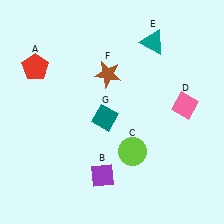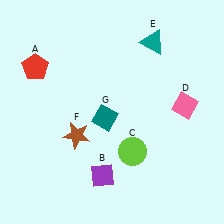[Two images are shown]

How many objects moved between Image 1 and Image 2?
1 object moved between the two images.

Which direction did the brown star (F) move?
The brown star (F) moved down.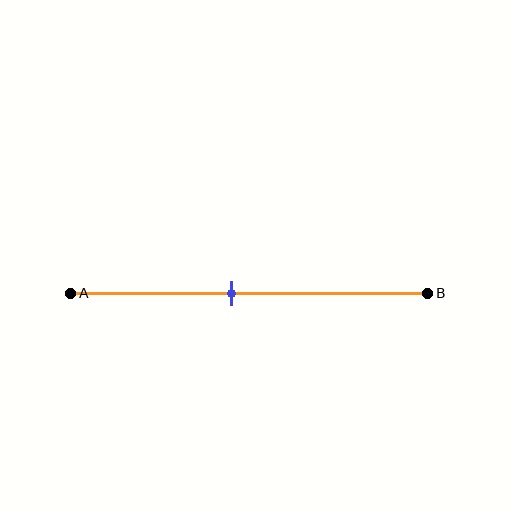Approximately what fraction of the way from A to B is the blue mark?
The blue mark is approximately 45% of the way from A to B.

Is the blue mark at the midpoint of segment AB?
No, the mark is at about 45% from A, not at the 50% midpoint.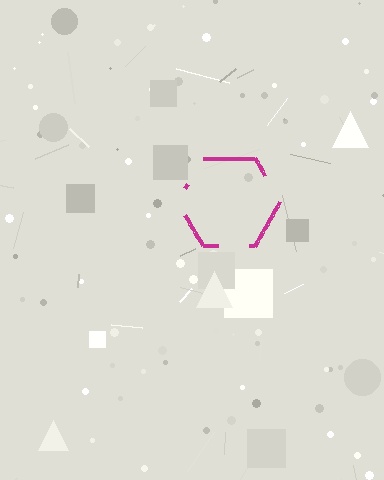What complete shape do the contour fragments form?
The contour fragments form a hexagon.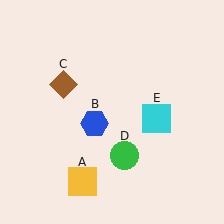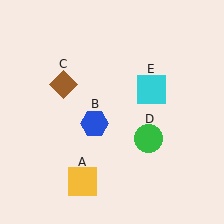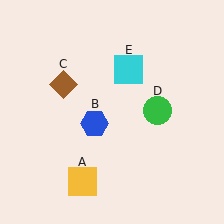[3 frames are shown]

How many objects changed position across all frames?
2 objects changed position: green circle (object D), cyan square (object E).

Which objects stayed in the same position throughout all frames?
Yellow square (object A) and blue hexagon (object B) and brown diamond (object C) remained stationary.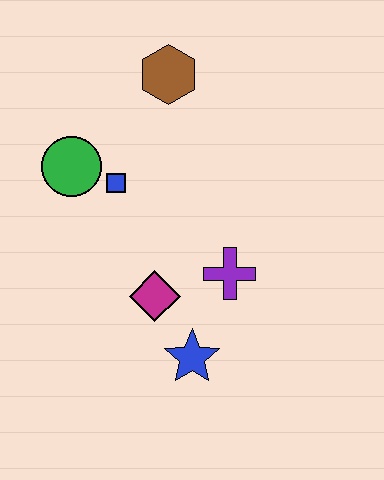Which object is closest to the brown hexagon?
The blue square is closest to the brown hexagon.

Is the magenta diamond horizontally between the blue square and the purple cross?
Yes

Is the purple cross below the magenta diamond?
No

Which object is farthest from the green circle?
The blue star is farthest from the green circle.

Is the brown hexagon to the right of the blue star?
No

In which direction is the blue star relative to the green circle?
The blue star is below the green circle.